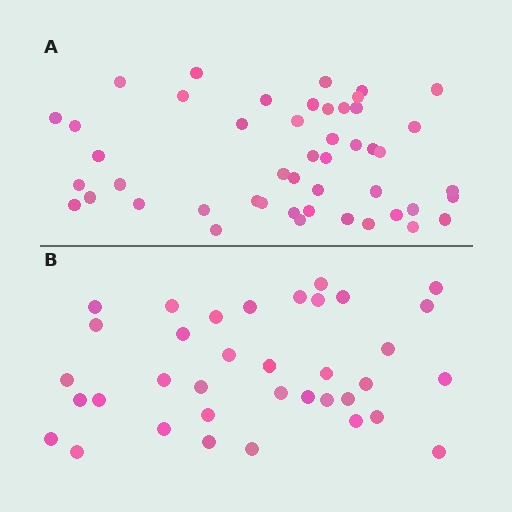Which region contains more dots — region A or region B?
Region A (the top region) has more dots.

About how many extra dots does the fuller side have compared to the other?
Region A has roughly 12 or so more dots than region B.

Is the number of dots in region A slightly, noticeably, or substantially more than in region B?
Region A has noticeably more, but not dramatically so. The ratio is roughly 1.3 to 1.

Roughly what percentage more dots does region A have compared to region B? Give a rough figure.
About 35% more.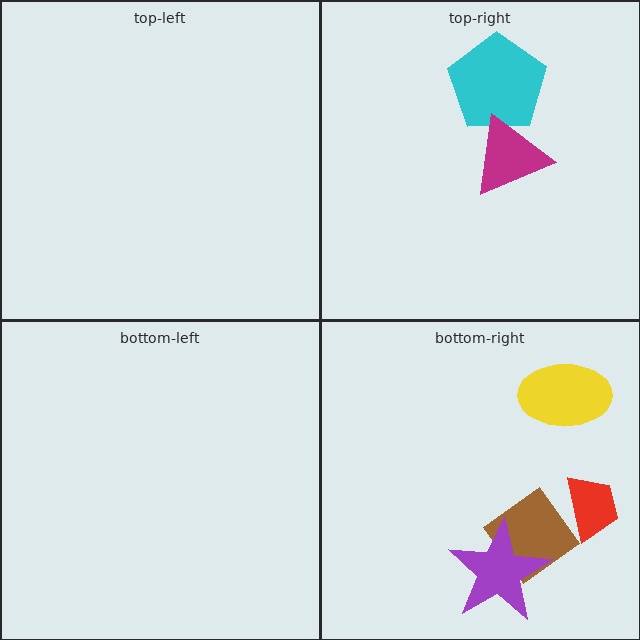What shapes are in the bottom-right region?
The brown diamond, the red trapezoid, the yellow ellipse, the purple star.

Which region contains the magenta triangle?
The top-right region.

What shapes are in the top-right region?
The cyan pentagon, the magenta triangle.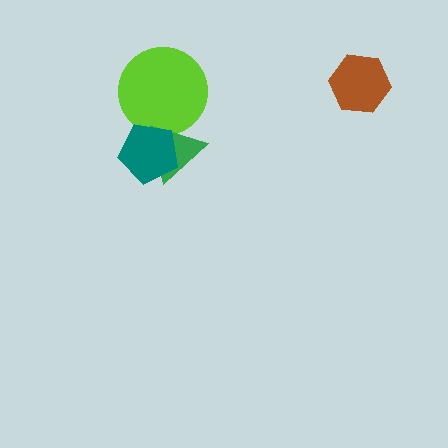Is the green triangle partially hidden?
Yes, it is partially covered by another shape.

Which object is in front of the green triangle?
The teal pentagon is in front of the green triangle.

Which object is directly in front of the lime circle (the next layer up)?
The green triangle is directly in front of the lime circle.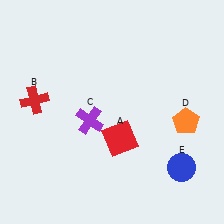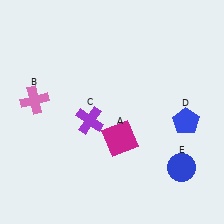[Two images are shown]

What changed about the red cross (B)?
In Image 1, B is red. In Image 2, it changed to pink.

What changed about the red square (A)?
In Image 1, A is red. In Image 2, it changed to magenta.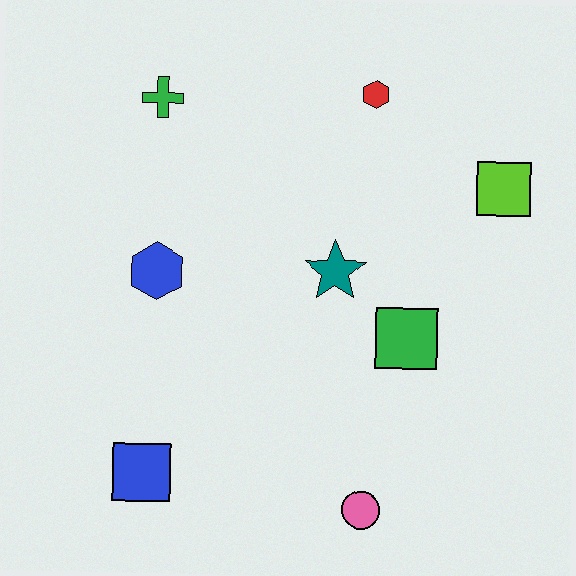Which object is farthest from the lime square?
The blue square is farthest from the lime square.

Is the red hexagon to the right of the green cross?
Yes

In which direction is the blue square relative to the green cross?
The blue square is below the green cross.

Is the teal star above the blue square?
Yes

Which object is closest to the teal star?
The green square is closest to the teal star.